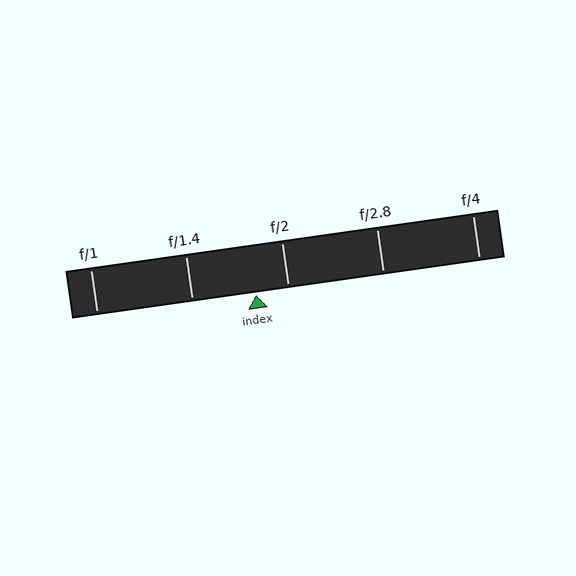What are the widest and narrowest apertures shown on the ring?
The widest aperture shown is f/1 and the narrowest is f/4.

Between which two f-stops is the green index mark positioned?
The index mark is between f/1.4 and f/2.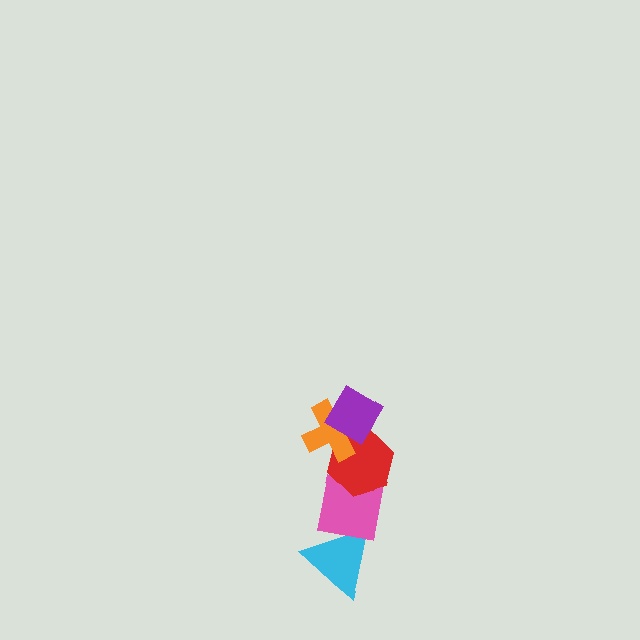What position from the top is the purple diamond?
The purple diamond is 1st from the top.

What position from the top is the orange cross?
The orange cross is 2nd from the top.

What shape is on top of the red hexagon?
The orange cross is on top of the red hexagon.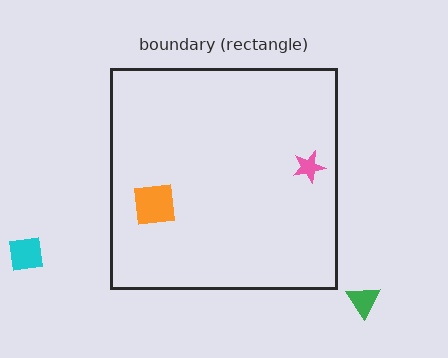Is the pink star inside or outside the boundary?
Inside.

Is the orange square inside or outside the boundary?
Inside.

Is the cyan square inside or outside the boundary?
Outside.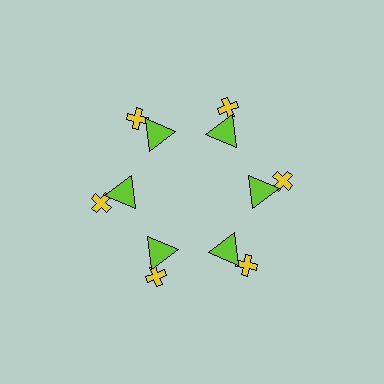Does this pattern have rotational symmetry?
Yes, this pattern has 6-fold rotational symmetry. It looks the same after rotating 60 degrees around the center.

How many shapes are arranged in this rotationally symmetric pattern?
There are 12 shapes, arranged in 6 groups of 2.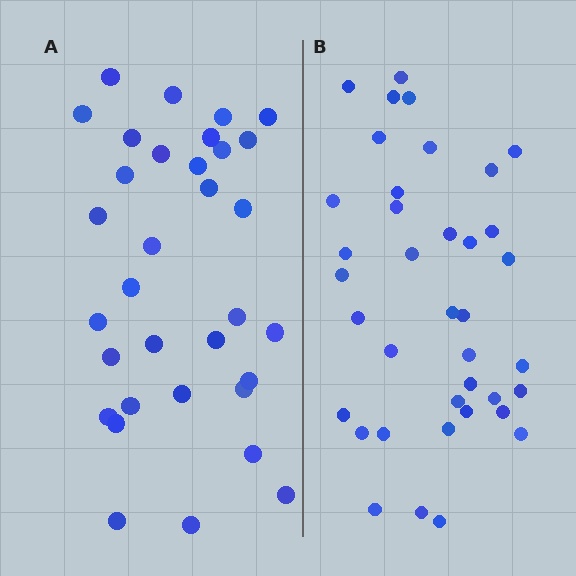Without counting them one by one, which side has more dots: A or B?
Region B (the right region) has more dots.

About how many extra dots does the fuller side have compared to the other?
Region B has about 5 more dots than region A.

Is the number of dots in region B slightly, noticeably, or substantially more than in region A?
Region B has only slightly more — the two regions are fairly close. The ratio is roughly 1.2 to 1.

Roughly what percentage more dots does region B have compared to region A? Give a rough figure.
About 15% more.